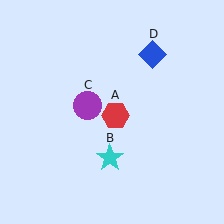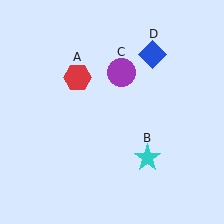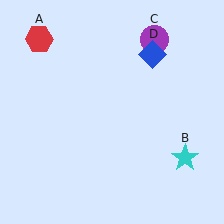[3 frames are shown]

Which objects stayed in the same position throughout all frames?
Blue diamond (object D) remained stationary.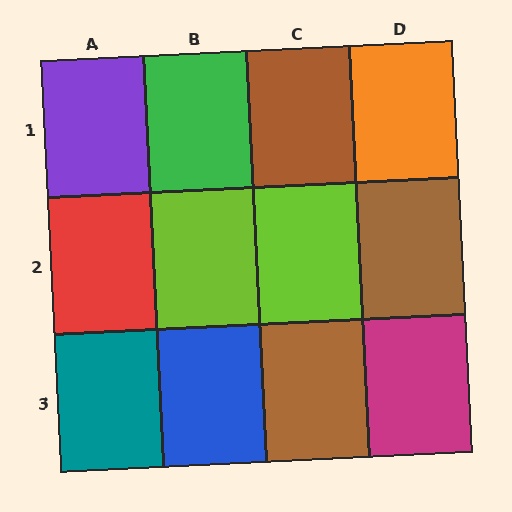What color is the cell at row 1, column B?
Green.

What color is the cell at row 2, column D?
Brown.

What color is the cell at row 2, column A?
Red.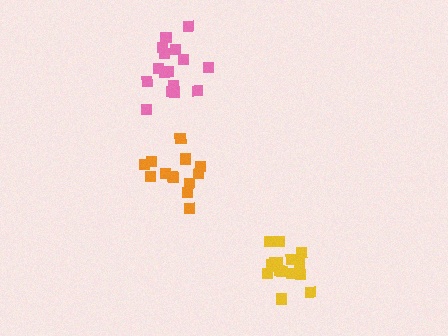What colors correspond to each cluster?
The clusters are colored: yellow, orange, pink.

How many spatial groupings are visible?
There are 3 spatial groupings.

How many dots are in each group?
Group 1: 17 dots, Group 2: 13 dots, Group 3: 16 dots (46 total).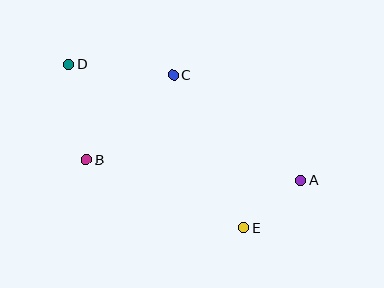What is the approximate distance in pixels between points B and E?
The distance between B and E is approximately 171 pixels.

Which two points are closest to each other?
Points A and E are closest to each other.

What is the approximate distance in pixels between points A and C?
The distance between A and C is approximately 166 pixels.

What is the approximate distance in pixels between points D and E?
The distance between D and E is approximately 239 pixels.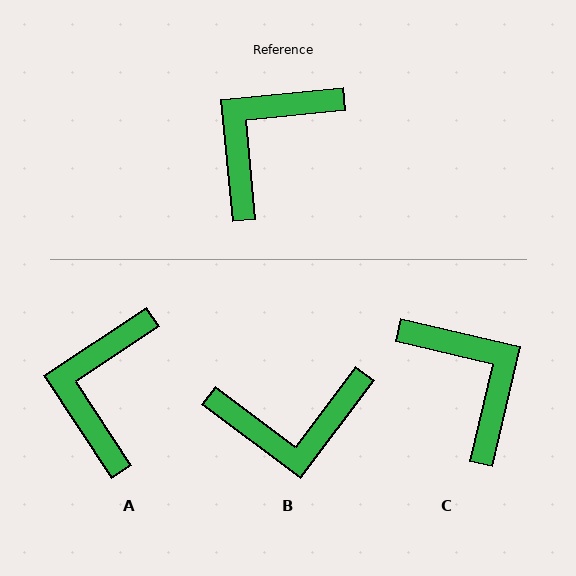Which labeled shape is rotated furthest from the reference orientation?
B, about 138 degrees away.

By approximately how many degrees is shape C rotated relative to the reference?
Approximately 109 degrees clockwise.